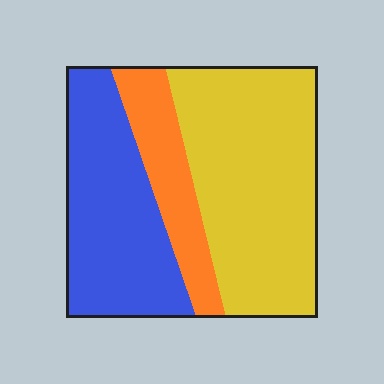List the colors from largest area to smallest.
From largest to smallest: yellow, blue, orange.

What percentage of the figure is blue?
Blue covers 35% of the figure.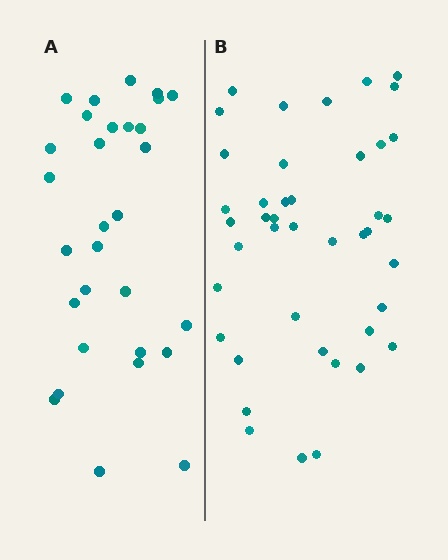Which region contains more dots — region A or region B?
Region B (the right region) has more dots.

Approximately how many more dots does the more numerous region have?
Region B has roughly 12 or so more dots than region A.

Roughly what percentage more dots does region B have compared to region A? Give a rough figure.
About 40% more.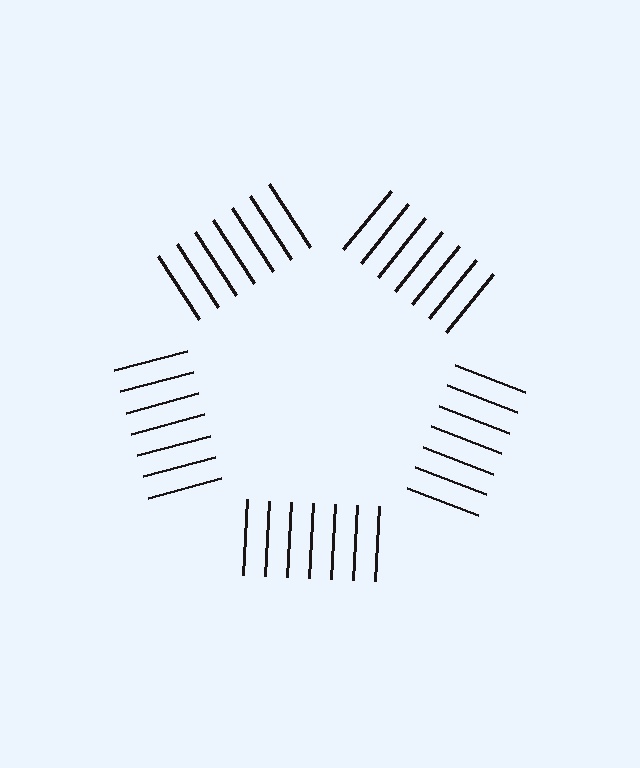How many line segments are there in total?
35 — 7 along each of the 5 edges.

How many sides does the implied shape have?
5 sides — the line-ends trace a pentagon.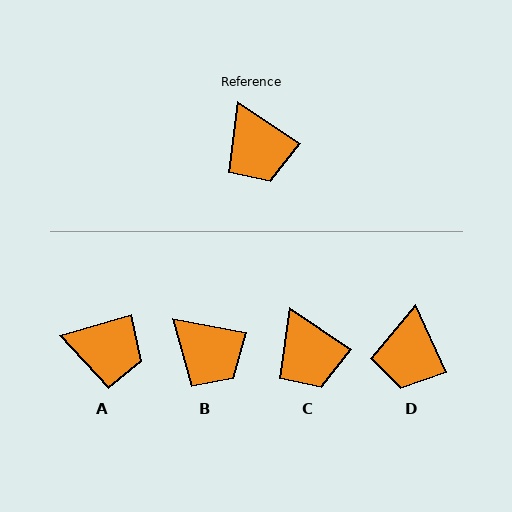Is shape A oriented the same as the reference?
No, it is off by about 51 degrees.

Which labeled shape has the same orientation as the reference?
C.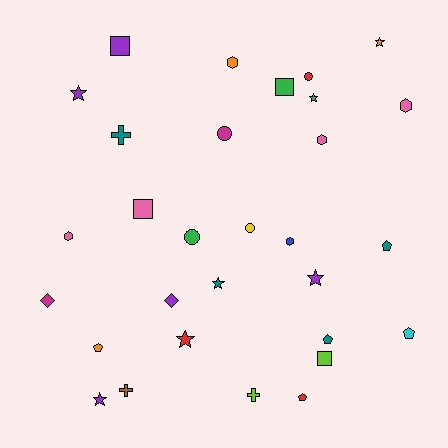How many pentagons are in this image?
There are 5 pentagons.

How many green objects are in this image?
There are 3 green objects.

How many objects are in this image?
There are 30 objects.